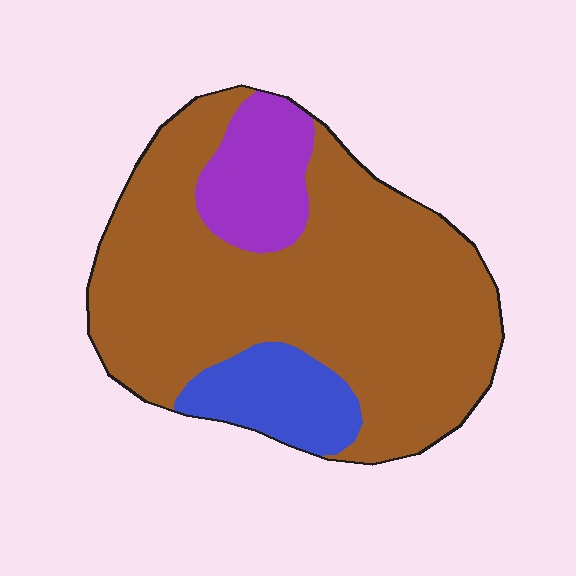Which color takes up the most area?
Brown, at roughly 75%.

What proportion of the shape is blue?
Blue covers 12% of the shape.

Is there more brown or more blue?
Brown.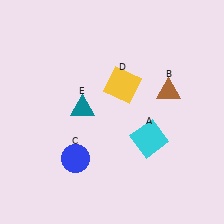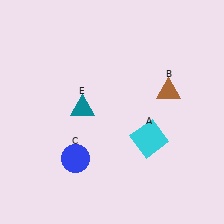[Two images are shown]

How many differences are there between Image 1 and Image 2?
There is 1 difference between the two images.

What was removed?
The yellow square (D) was removed in Image 2.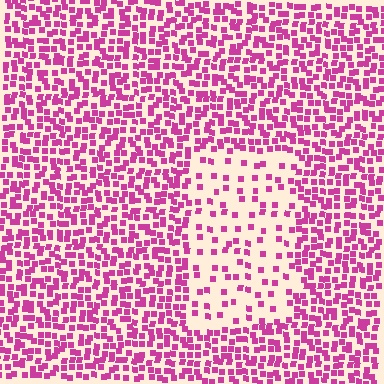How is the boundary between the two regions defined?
The boundary is defined by a change in element density (approximately 2.6x ratio). All elements are the same color, size, and shape.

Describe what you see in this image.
The image contains small magenta elements arranged at two different densities. A rectangle-shaped region is visible where the elements are less densely packed than the surrounding area.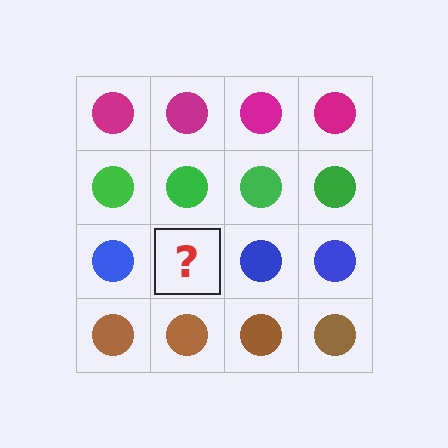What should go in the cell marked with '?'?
The missing cell should contain a blue circle.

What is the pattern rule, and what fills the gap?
The rule is that each row has a consistent color. The gap should be filled with a blue circle.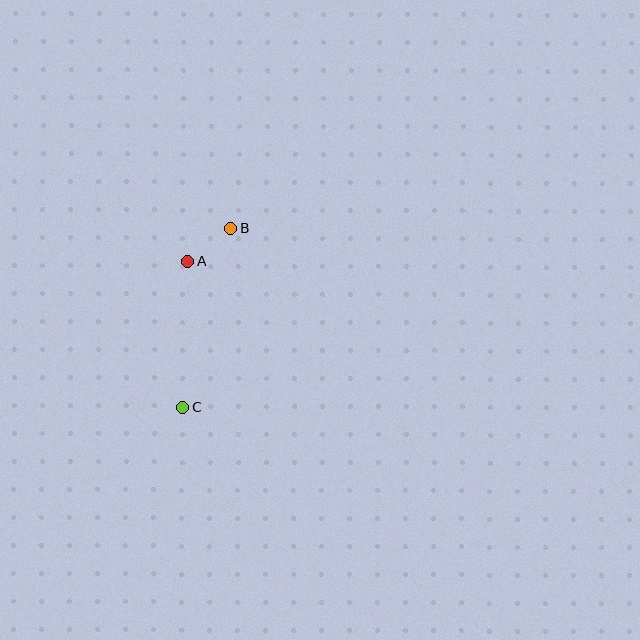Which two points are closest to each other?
Points A and B are closest to each other.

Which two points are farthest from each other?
Points B and C are farthest from each other.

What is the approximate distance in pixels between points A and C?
The distance between A and C is approximately 146 pixels.